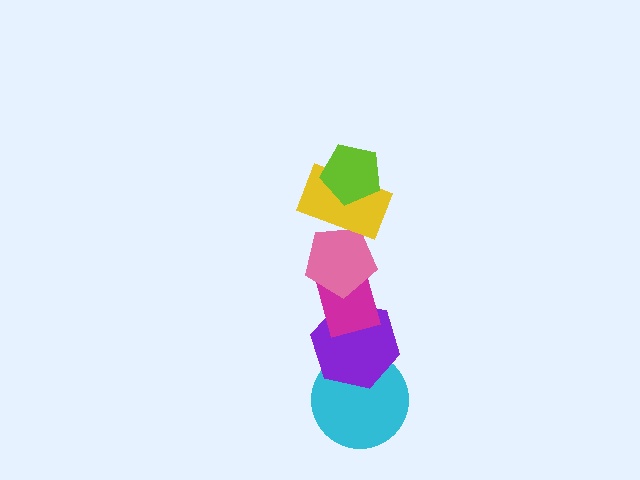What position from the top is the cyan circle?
The cyan circle is 6th from the top.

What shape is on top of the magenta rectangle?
The pink pentagon is on top of the magenta rectangle.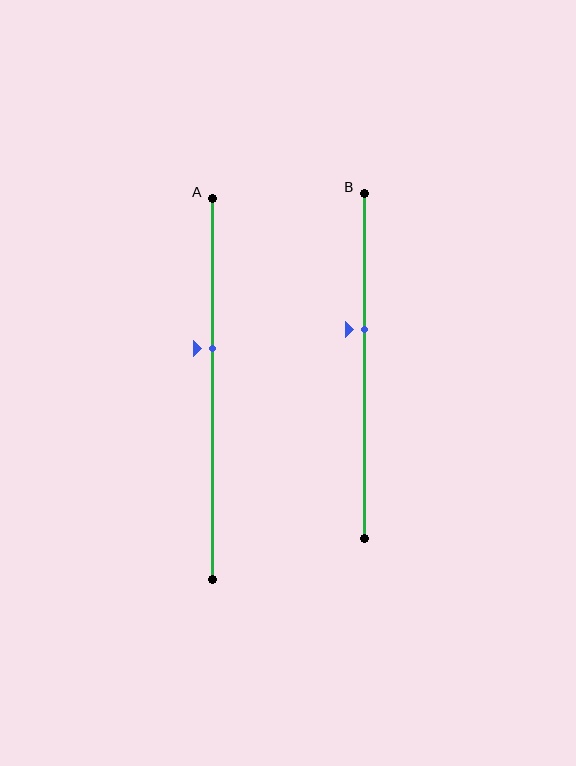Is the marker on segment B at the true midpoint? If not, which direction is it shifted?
No, the marker on segment B is shifted upward by about 11% of the segment length.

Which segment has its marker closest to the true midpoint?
Segment B has its marker closest to the true midpoint.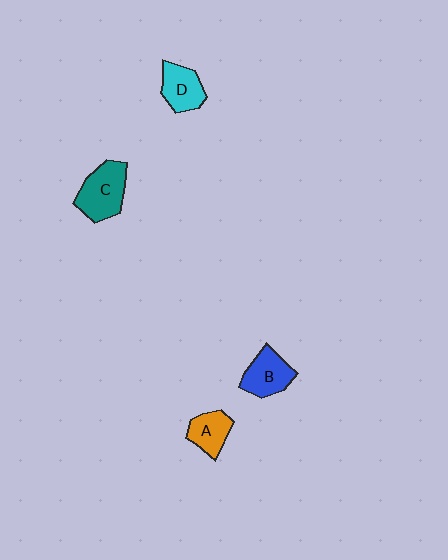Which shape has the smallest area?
Shape A (orange).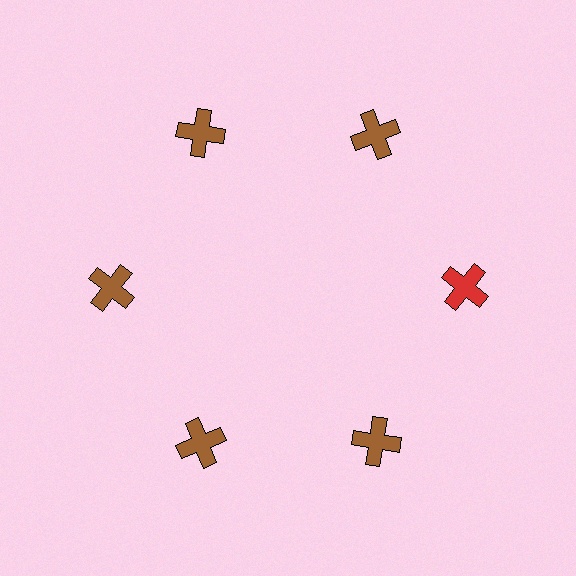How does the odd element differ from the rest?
It has a different color: red instead of brown.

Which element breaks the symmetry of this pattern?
The red cross at roughly the 3 o'clock position breaks the symmetry. All other shapes are brown crosses.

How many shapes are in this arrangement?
There are 6 shapes arranged in a ring pattern.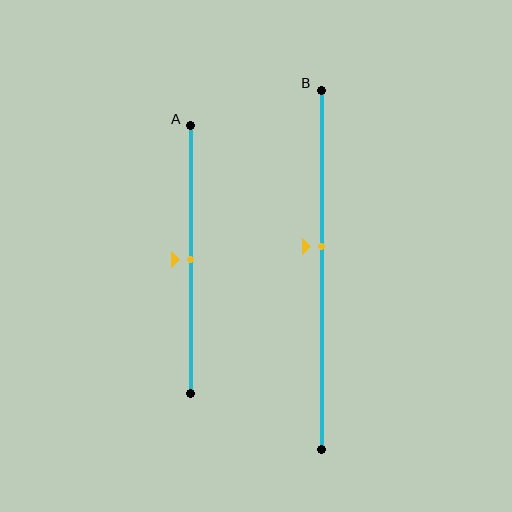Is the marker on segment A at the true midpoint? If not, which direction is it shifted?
Yes, the marker on segment A is at the true midpoint.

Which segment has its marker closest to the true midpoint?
Segment A has its marker closest to the true midpoint.